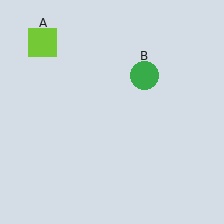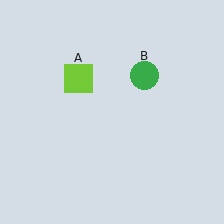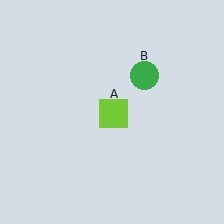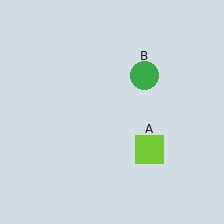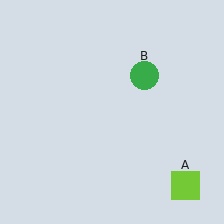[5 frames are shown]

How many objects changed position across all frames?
1 object changed position: lime square (object A).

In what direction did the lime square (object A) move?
The lime square (object A) moved down and to the right.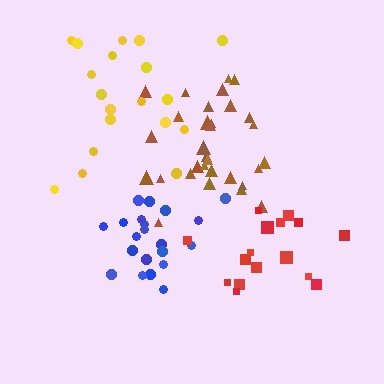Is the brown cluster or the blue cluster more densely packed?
Blue.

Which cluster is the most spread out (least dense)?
Yellow.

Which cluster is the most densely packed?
Blue.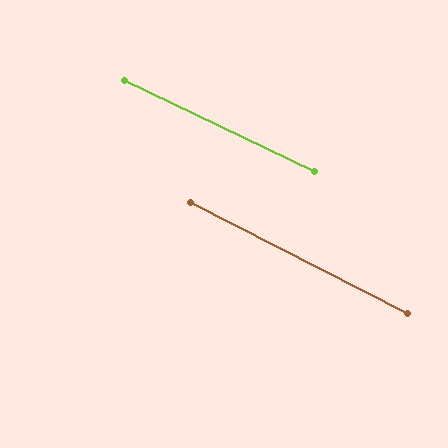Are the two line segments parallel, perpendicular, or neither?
Parallel — their directions differ by only 1.5°.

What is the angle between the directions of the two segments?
Approximately 1 degree.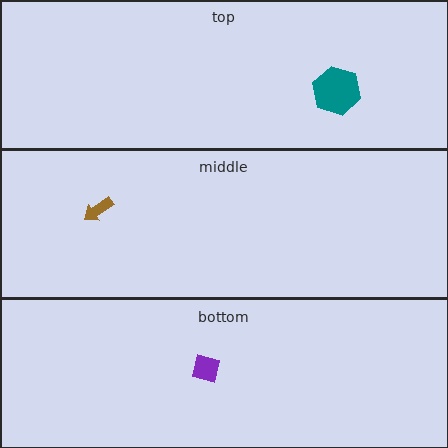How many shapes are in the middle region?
1.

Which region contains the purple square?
The bottom region.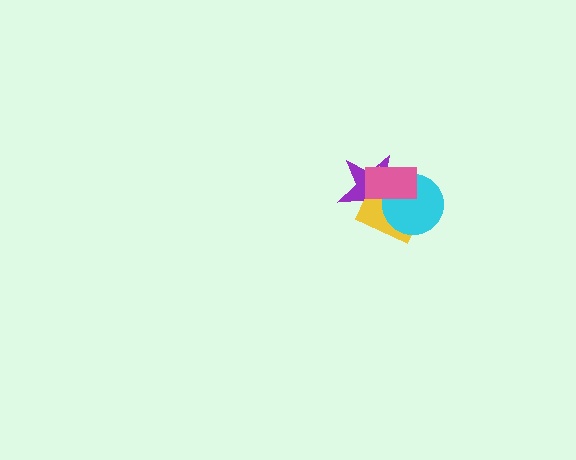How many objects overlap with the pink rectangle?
3 objects overlap with the pink rectangle.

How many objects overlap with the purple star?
3 objects overlap with the purple star.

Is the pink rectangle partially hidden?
No, no other shape covers it.